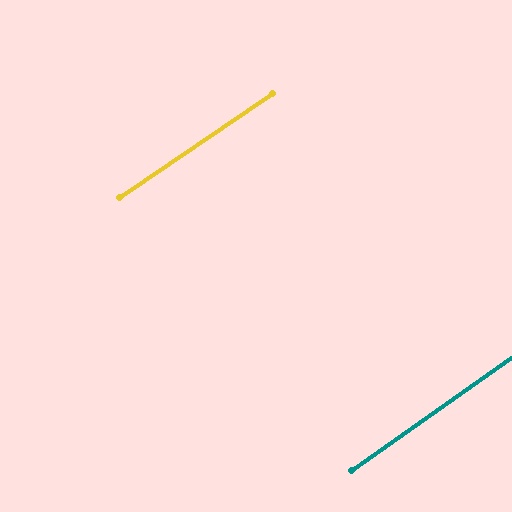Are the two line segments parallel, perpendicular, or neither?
Parallel — their directions differ by only 1.0°.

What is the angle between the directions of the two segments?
Approximately 1 degree.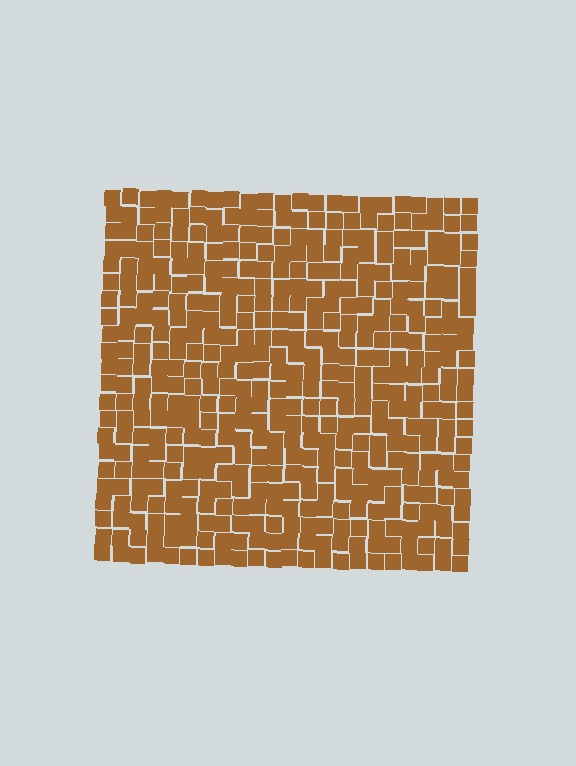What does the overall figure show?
The overall figure shows a square.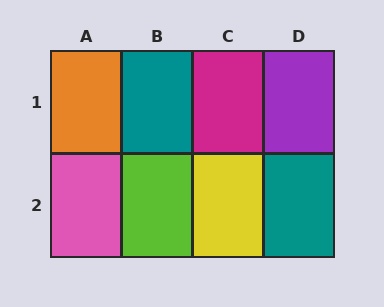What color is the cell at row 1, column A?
Orange.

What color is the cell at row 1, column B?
Teal.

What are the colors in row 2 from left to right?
Pink, lime, yellow, teal.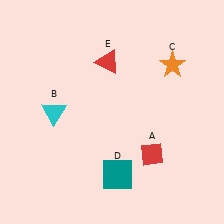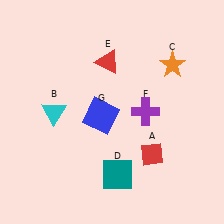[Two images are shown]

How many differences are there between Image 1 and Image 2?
There are 2 differences between the two images.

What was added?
A purple cross (F), a blue square (G) were added in Image 2.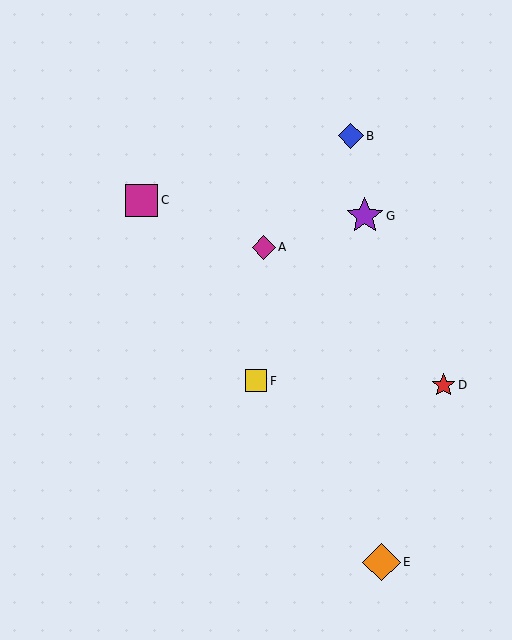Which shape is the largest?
The orange diamond (labeled E) is the largest.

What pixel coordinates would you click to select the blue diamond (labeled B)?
Click at (351, 136) to select the blue diamond B.